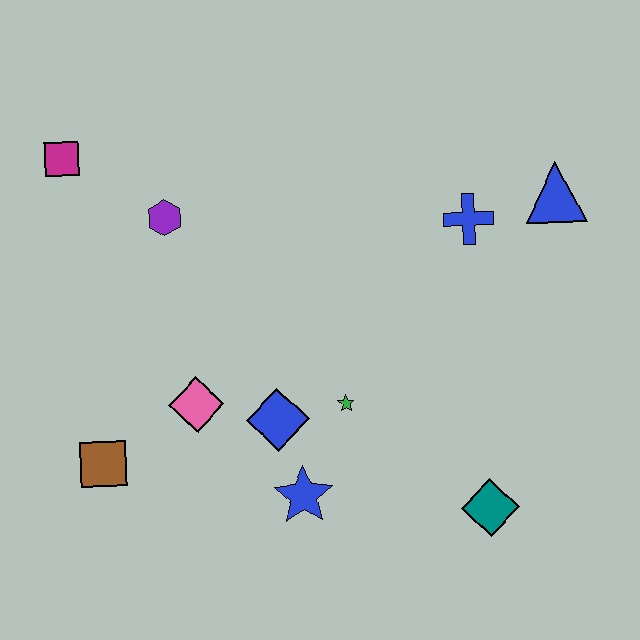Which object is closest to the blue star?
The blue diamond is closest to the blue star.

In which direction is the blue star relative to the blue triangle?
The blue star is below the blue triangle.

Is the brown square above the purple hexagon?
No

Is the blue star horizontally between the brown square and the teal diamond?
Yes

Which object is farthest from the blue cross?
The brown square is farthest from the blue cross.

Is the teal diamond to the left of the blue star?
No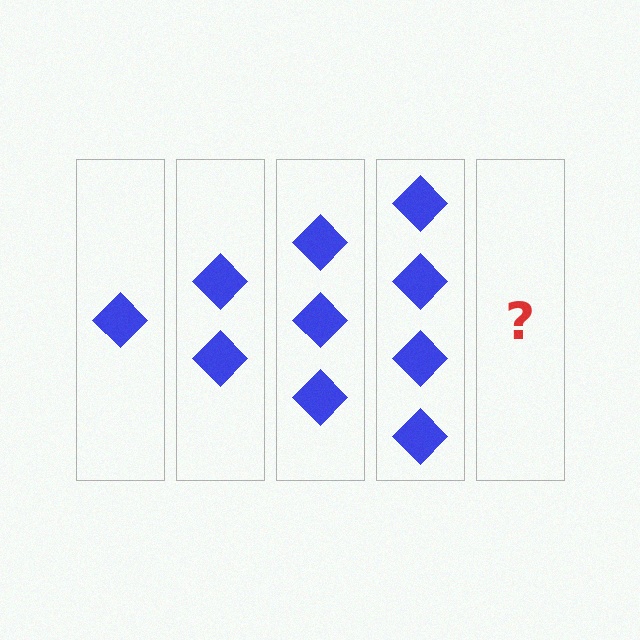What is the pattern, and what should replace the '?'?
The pattern is that each step adds one more diamond. The '?' should be 5 diamonds.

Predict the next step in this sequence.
The next step is 5 diamonds.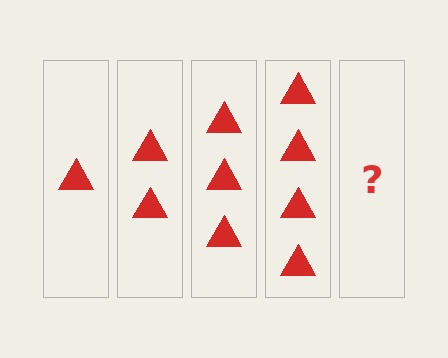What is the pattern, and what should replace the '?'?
The pattern is that each step adds one more triangle. The '?' should be 5 triangles.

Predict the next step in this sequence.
The next step is 5 triangles.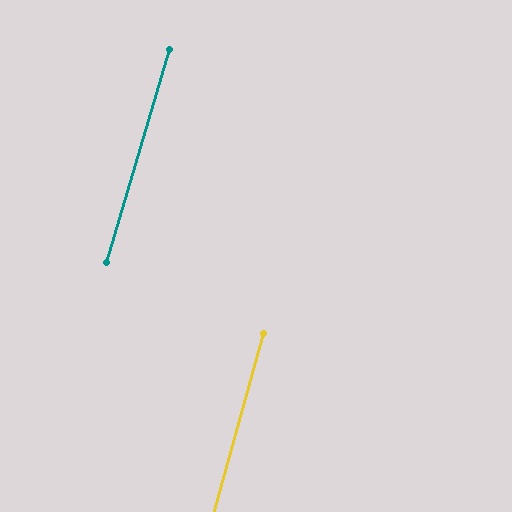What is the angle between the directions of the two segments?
Approximately 1 degree.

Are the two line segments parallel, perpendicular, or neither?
Parallel — their directions differ by only 1.2°.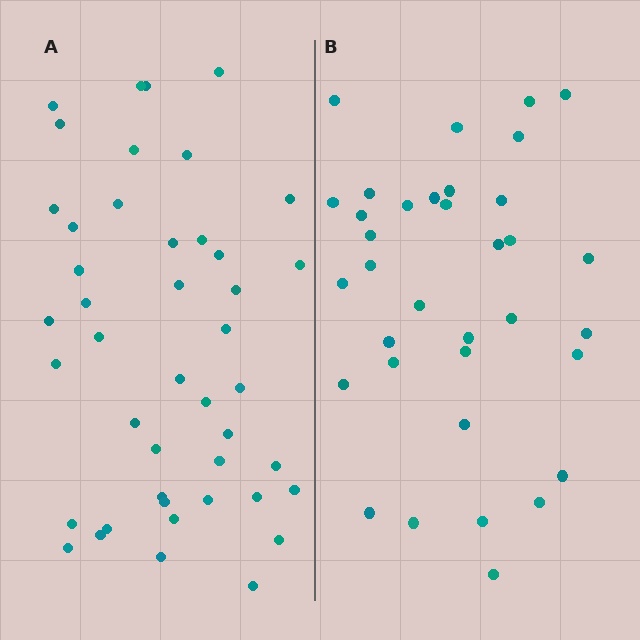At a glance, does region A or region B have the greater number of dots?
Region A (the left region) has more dots.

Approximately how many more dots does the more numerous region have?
Region A has roughly 8 or so more dots than region B.